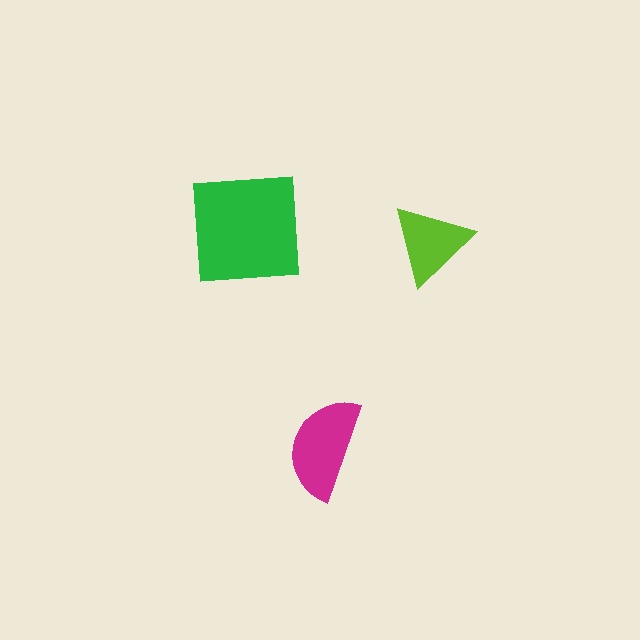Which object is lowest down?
The magenta semicircle is bottommost.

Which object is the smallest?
The lime triangle.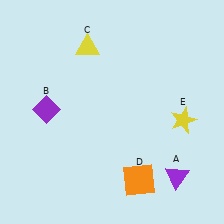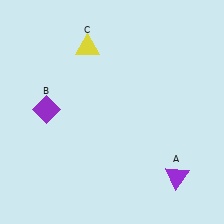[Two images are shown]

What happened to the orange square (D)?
The orange square (D) was removed in Image 2. It was in the bottom-right area of Image 1.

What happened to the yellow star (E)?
The yellow star (E) was removed in Image 2. It was in the bottom-right area of Image 1.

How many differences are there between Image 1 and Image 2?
There are 2 differences between the two images.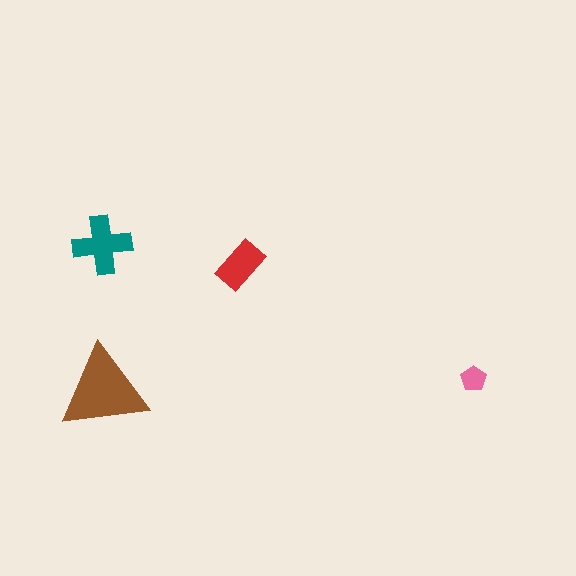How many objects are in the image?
There are 4 objects in the image.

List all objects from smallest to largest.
The pink pentagon, the red rectangle, the teal cross, the brown triangle.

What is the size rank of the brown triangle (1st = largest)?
1st.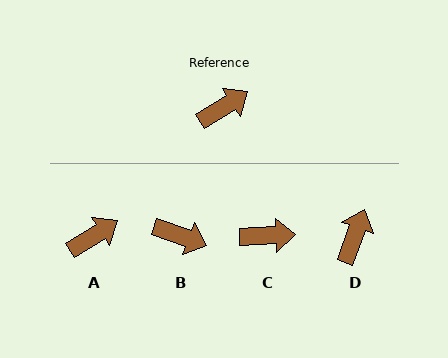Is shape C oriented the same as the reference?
No, it is off by about 30 degrees.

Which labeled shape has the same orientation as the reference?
A.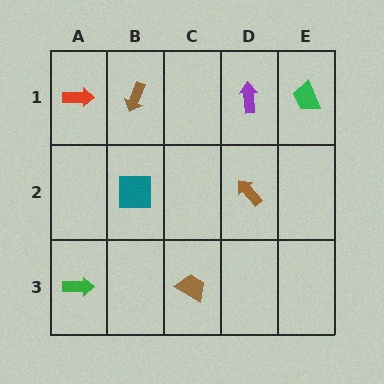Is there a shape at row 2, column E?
No, that cell is empty.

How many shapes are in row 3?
2 shapes.